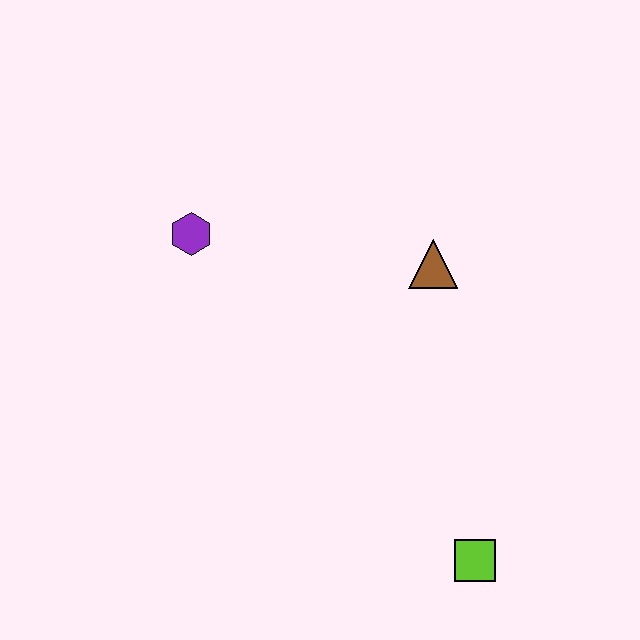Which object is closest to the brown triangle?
The purple hexagon is closest to the brown triangle.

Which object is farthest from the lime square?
The purple hexagon is farthest from the lime square.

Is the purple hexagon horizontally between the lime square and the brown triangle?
No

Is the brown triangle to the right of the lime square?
No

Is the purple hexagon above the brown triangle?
Yes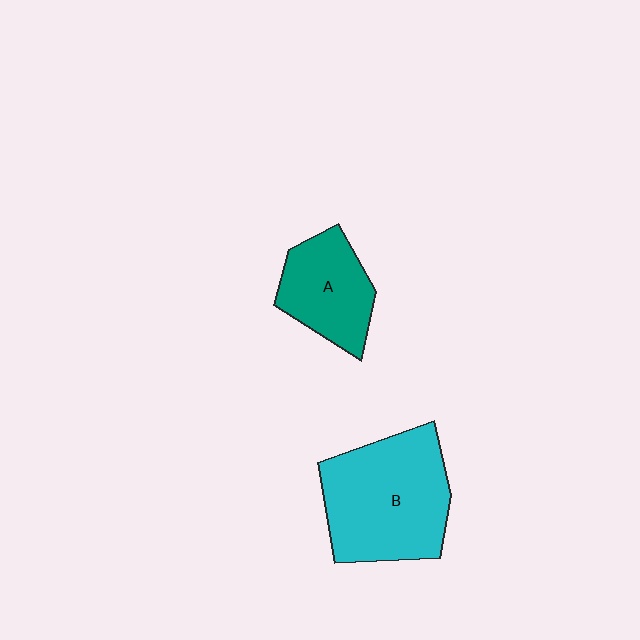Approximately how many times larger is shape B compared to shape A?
Approximately 1.7 times.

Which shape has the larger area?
Shape B (cyan).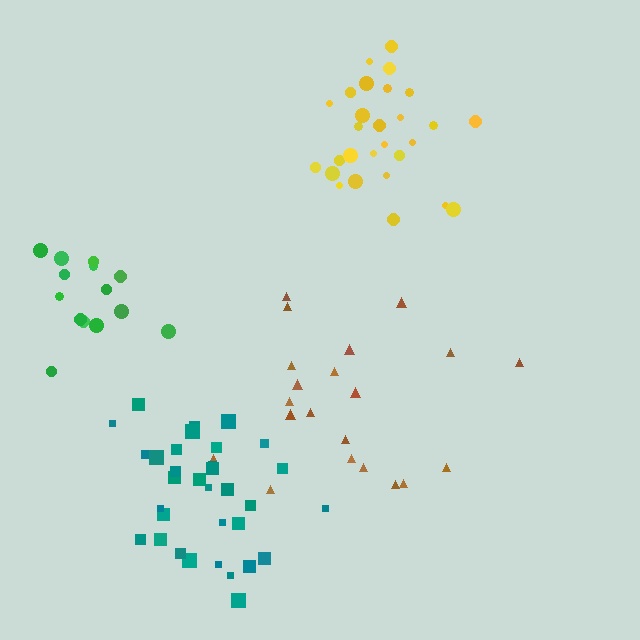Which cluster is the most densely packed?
Teal.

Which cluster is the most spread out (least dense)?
Brown.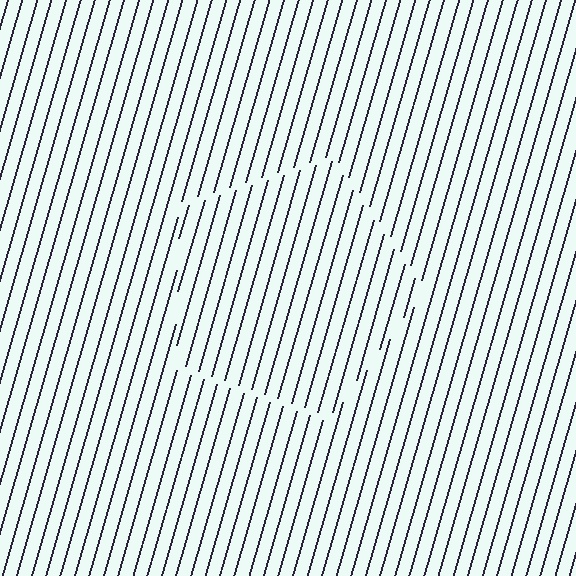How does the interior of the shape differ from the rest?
The interior of the shape contains the same grating, shifted by half a period — the contour is defined by the phase discontinuity where line-ends from the inner and outer gratings abut.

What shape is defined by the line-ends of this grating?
An illusory pentagon. The interior of the shape contains the same grating, shifted by half a period — the contour is defined by the phase discontinuity where line-ends from the inner and outer gratings abut.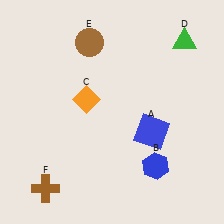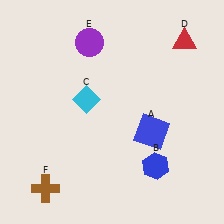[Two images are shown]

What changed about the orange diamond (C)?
In Image 1, C is orange. In Image 2, it changed to cyan.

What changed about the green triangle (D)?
In Image 1, D is green. In Image 2, it changed to red.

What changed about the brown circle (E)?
In Image 1, E is brown. In Image 2, it changed to purple.